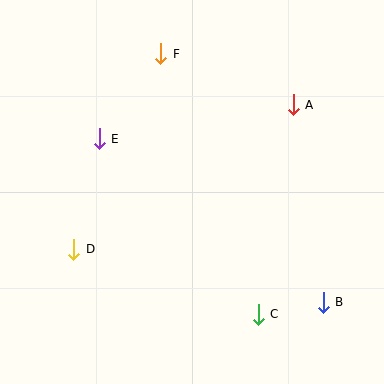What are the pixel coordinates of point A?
Point A is at (293, 105).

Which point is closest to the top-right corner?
Point A is closest to the top-right corner.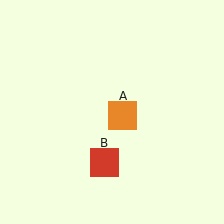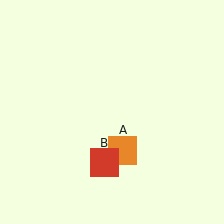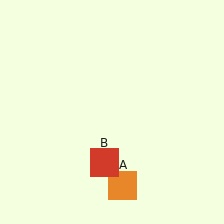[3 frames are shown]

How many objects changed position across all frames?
1 object changed position: orange square (object A).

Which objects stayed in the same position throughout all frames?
Red square (object B) remained stationary.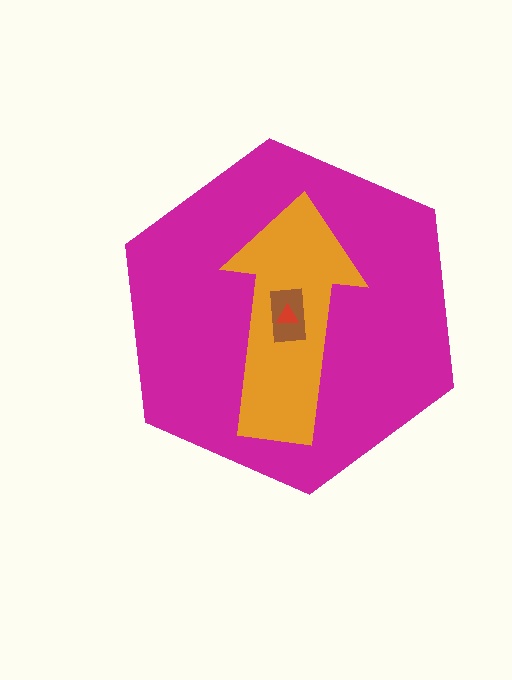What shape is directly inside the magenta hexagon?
The orange arrow.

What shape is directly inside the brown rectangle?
The red triangle.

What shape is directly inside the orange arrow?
The brown rectangle.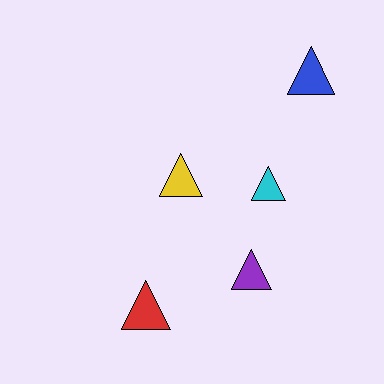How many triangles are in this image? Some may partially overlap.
There are 5 triangles.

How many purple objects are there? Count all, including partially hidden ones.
There is 1 purple object.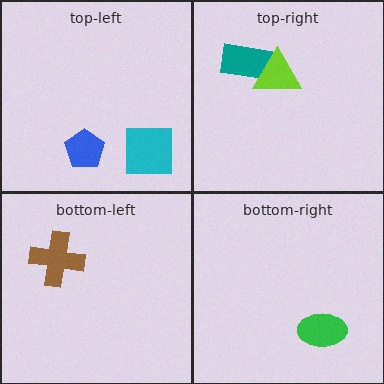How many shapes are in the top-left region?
2.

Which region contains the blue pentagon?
The top-left region.